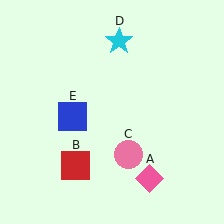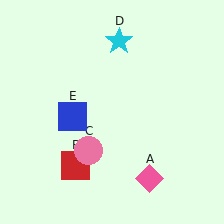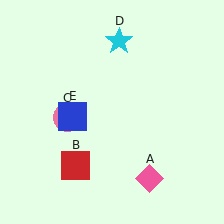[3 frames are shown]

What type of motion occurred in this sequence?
The pink circle (object C) rotated clockwise around the center of the scene.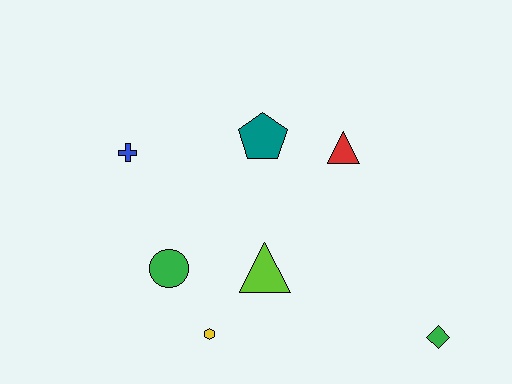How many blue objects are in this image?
There is 1 blue object.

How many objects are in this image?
There are 7 objects.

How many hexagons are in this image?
There is 1 hexagon.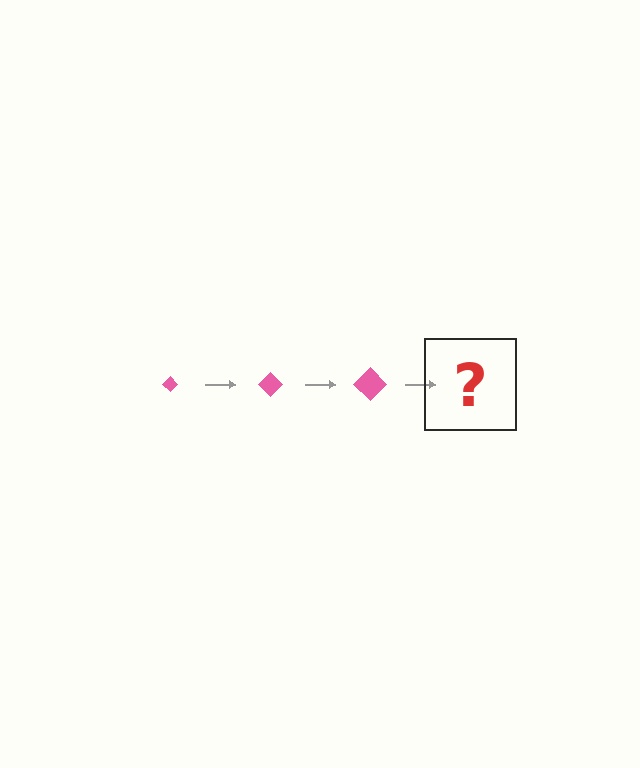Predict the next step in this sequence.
The next step is a pink diamond, larger than the previous one.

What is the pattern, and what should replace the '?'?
The pattern is that the diamond gets progressively larger each step. The '?' should be a pink diamond, larger than the previous one.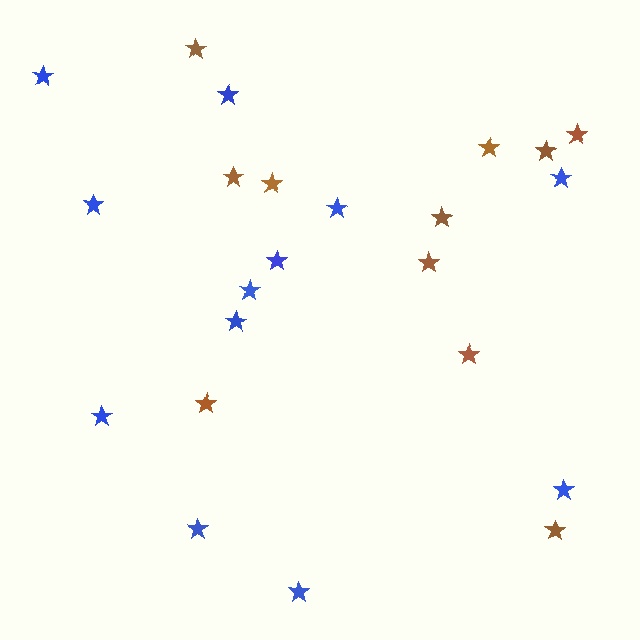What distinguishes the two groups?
There are 2 groups: one group of blue stars (12) and one group of brown stars (11).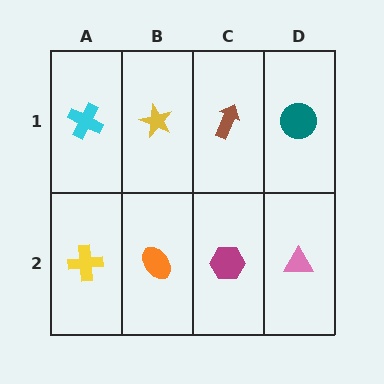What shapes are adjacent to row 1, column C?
A magenta hexagon (row 2, column C), a yellow star (row 1, column B), a teal circle (row 1, column D).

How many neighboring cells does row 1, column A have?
2.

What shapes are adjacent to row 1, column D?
A pink triangle (row 2, column D), a brown arrow (row 1, column C).